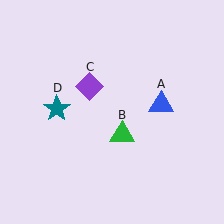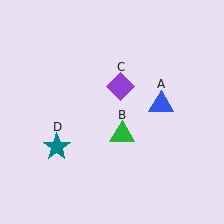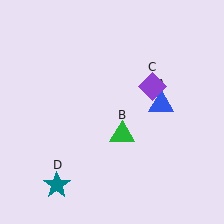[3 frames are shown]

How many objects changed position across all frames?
2 objects changed position: purple diamond (object C), teal star (object D).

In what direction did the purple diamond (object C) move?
The purple diamond (object C) moved right.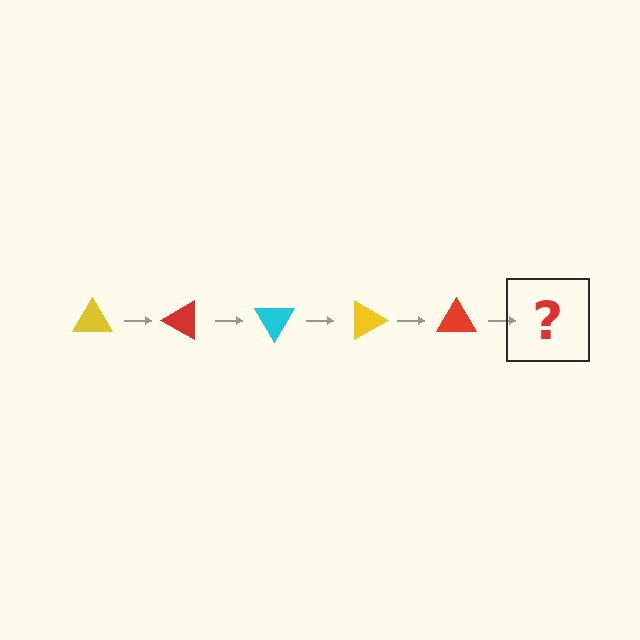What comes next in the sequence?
The next element should be a cyan triangle, rotated 150 degrees from the start.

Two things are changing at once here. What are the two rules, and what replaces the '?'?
The two rules are that it rotates 30 degrees each step and the color cycles through yellow, red, and cyan. The '?' should be a cyan triangle, rotated 150 degrees from the start.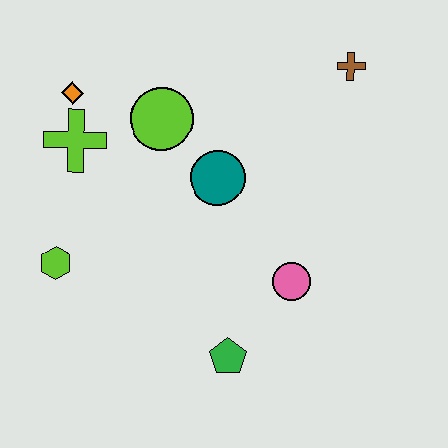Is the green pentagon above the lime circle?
No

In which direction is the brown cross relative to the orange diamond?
The brown cross is to the right of the orange diamond.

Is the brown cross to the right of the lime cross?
Yes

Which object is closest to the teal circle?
The lime circle is closest to the teal circle.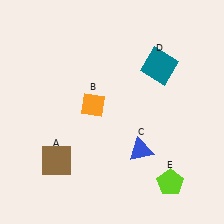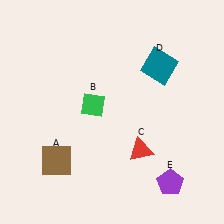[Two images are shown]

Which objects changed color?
B changed from orange to green. C changed from blue to red. E changed from lime to purple.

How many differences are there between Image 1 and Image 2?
There are 3 differences between the two images.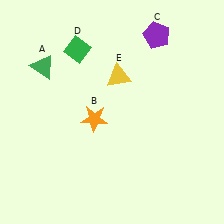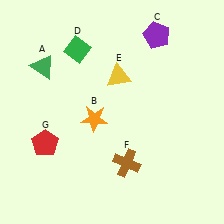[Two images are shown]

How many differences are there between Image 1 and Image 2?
There are 2 differences between the two images.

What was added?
A brown cross (F), a red pentagon (G) were added in Image 2.